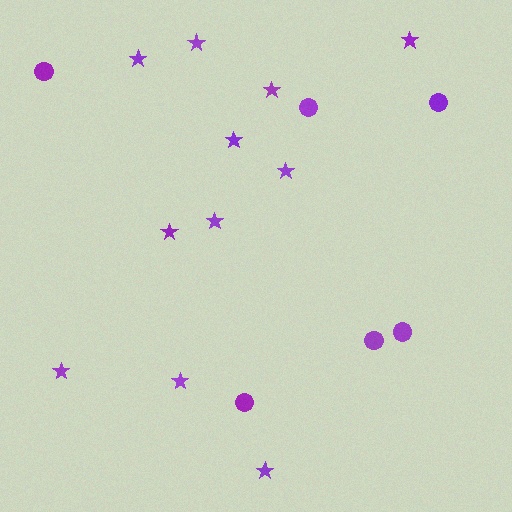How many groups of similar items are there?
There are 2 groups: one group of circles (6) and one group of stars (11).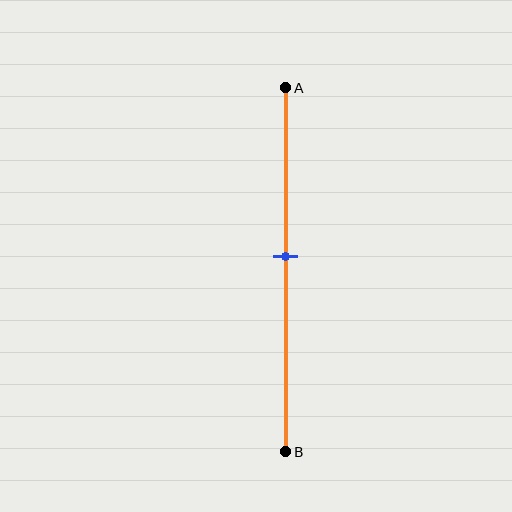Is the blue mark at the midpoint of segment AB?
No, the mark is at about 45% from A, not at the 50% midpoint.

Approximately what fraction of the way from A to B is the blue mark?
The blue mark is approximately 45% of the way from A to B.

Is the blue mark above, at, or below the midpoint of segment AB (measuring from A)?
The blue mark is above the midpoint of segment AB.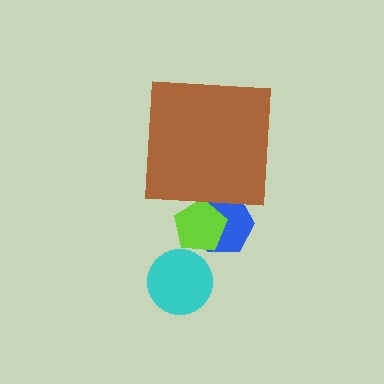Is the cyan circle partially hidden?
No, the cyan circle is fully visible.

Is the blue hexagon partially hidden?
Yes, the blue hexagon is partially hidden behind the brown square.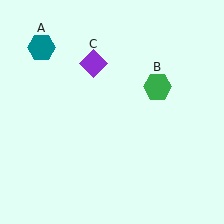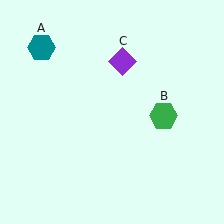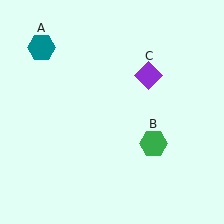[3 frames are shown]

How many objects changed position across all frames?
2 objects changed position: green hexagon (object B), purple diamond (object C).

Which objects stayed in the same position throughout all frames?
Teal hexagon (object A) remained stationary.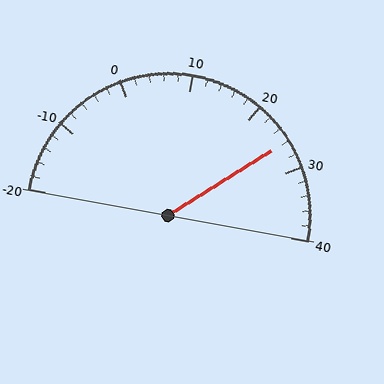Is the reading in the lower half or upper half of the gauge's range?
The reading is in the upper half of the range (-20 to 40).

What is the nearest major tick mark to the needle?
The nearest major tick mark is 30.